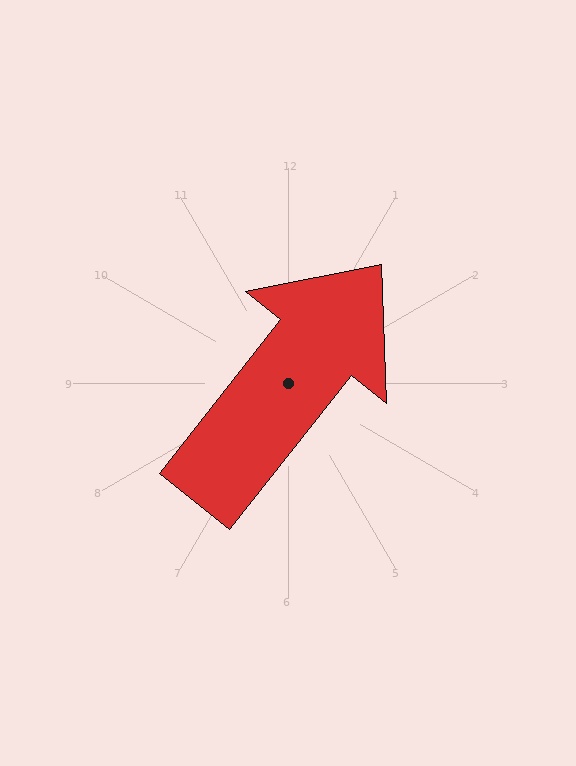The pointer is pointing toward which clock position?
Roughly 1 o'clock.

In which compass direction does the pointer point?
Northeast.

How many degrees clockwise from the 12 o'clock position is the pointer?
Approximately 38 degrees.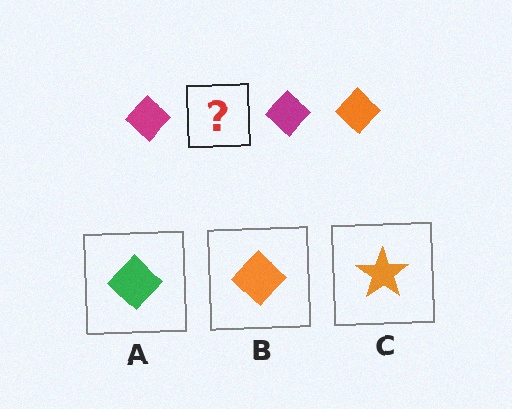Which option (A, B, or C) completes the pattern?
B.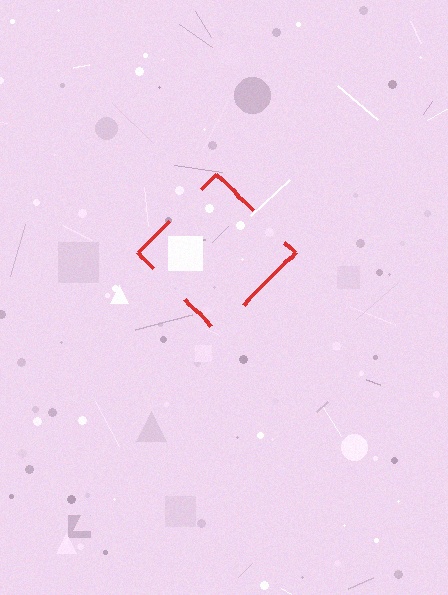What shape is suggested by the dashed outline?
The dashed outline suggests a diamond.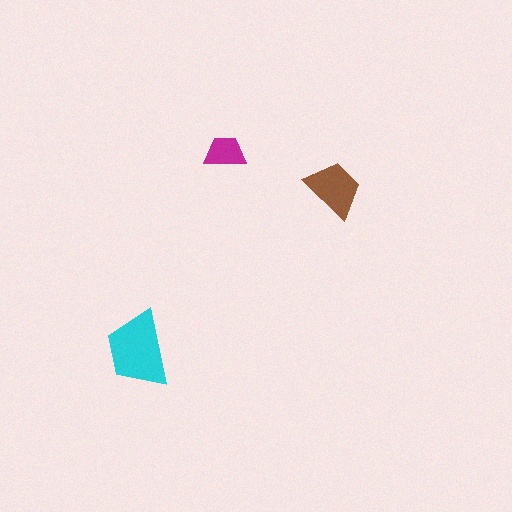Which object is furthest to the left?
The cyan trapezoid is leftmost.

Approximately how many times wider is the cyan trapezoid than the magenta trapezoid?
About 2 times wider.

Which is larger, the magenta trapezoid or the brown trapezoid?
The brown one.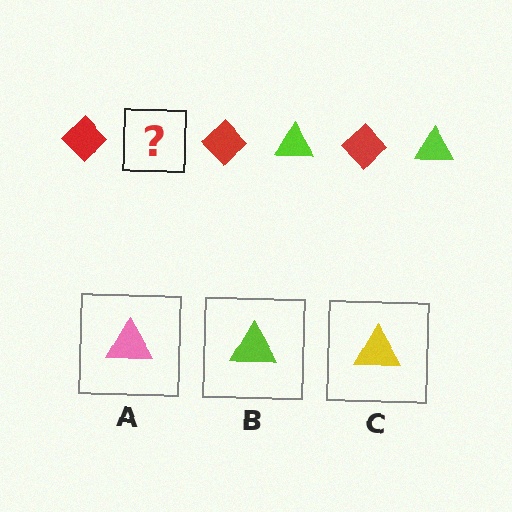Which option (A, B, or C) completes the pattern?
B.